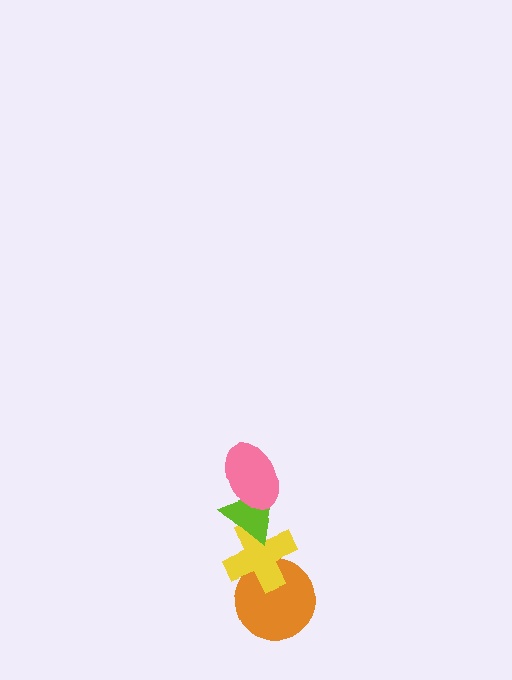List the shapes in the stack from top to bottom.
From top to bottom: the pink ellipse, the lime triangle, the yellow cross, the orange circle.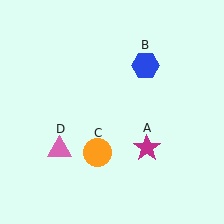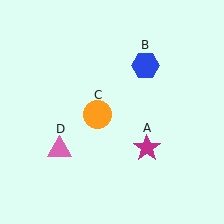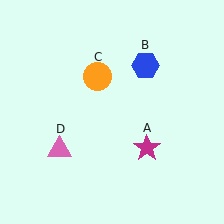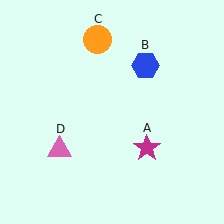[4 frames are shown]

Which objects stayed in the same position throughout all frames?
Magenta star (object A) and blue hexagon (object B) and pink triangle (object D) remained stationary.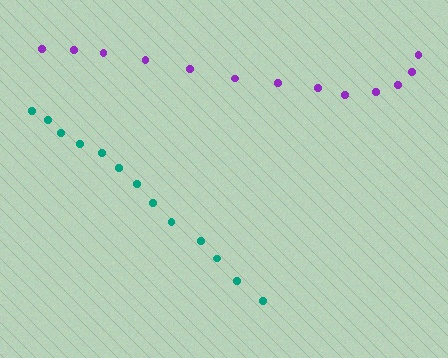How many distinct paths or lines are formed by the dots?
There are 2 distinct paths.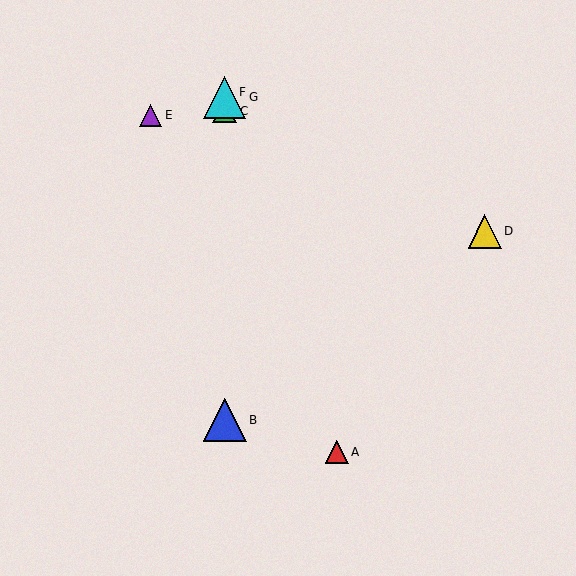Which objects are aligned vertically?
Objects B, C, F, G are aligned vertically.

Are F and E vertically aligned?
No, F is at x≈225 and E is at x≈151.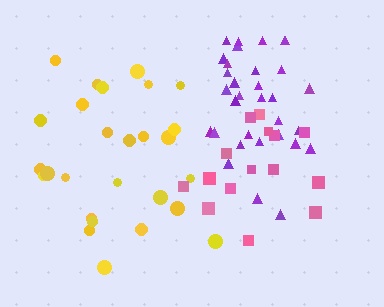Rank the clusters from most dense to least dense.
purple, yellow, pink.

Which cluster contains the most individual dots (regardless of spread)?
Purple (32).